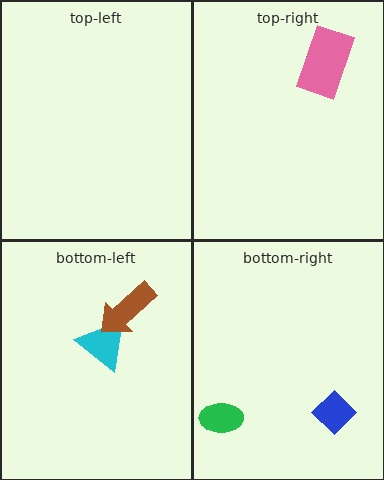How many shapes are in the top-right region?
1.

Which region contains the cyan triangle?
The bottom-left region.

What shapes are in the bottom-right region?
The blue diamond, the green ellipse.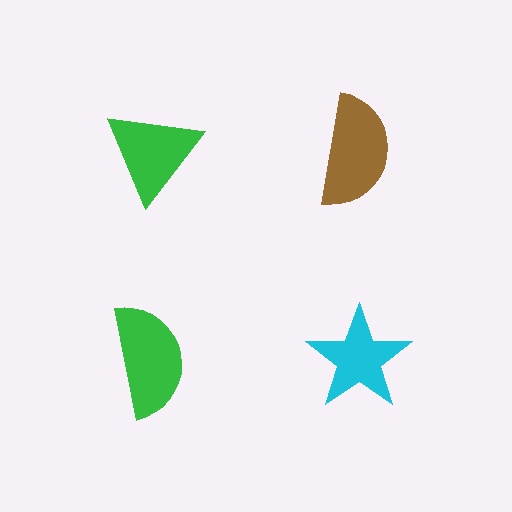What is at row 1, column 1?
A green triangle.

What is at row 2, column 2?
A cyan star.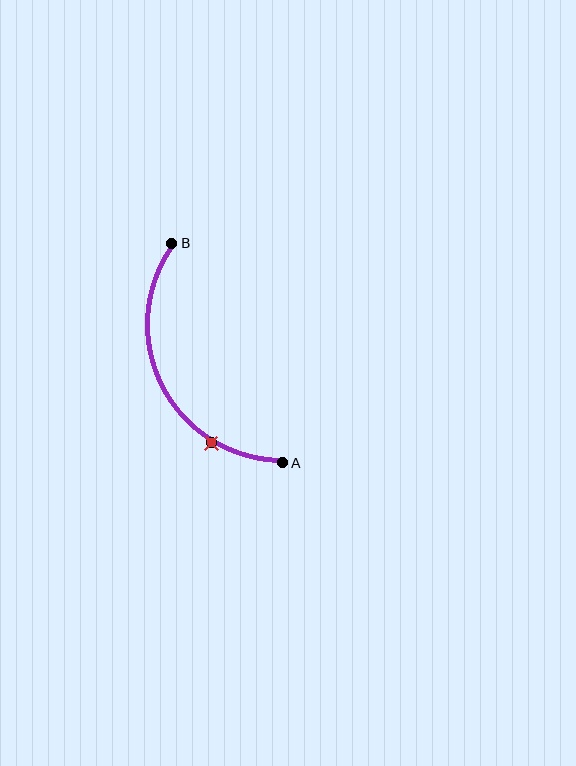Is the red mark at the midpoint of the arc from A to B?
No. The red mark lies on the arc but is closer to endpoint A. The arc midpoint would be at the point on the curve equidistant along the arc from both A and B.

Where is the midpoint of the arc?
The arc midpoint is the point on the curve farthest from the straight line joining A and B. It sits to the left of that line.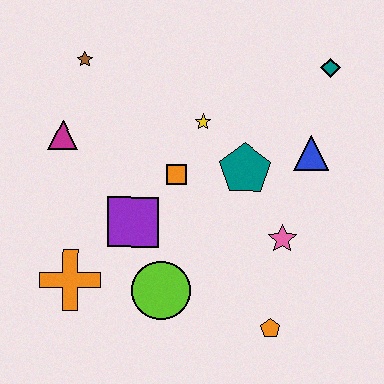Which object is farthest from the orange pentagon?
The brown star is farthest from the orange pentagon.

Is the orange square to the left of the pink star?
Yes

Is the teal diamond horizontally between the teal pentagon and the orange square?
No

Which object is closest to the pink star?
The teal pentagon is closest to the pink star.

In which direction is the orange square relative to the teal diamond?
The orange square is to the left of the teal diamond.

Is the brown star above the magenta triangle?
Yes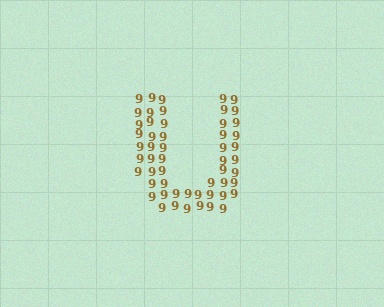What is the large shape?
The large shape is the letter U.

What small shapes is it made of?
It is made of small digit 9's.